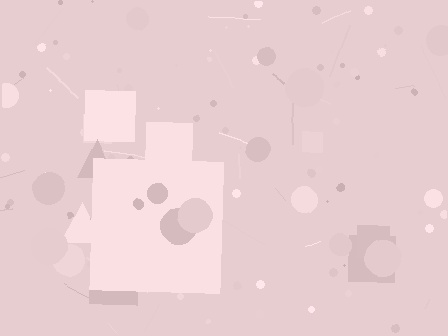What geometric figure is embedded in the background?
A square is embedded in the background.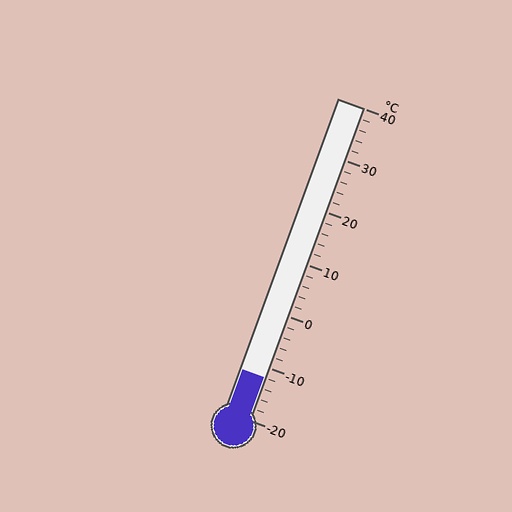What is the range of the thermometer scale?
The thermometer scale ranges from -20°C to 40°C.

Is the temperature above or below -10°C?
The temperature is below -10°C.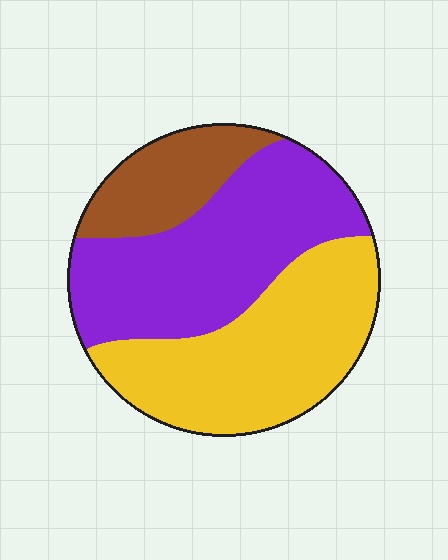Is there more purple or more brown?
Purple.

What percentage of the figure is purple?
Purple covers 42% of the figure.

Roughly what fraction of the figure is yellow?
Yellow covers roughly 40% of the figure.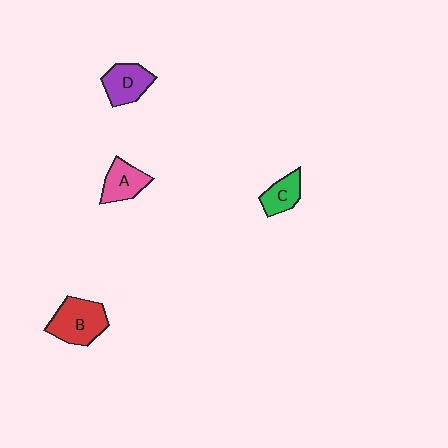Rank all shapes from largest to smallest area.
From largest to smallest: B (red), D (purple), A (pink), C (green).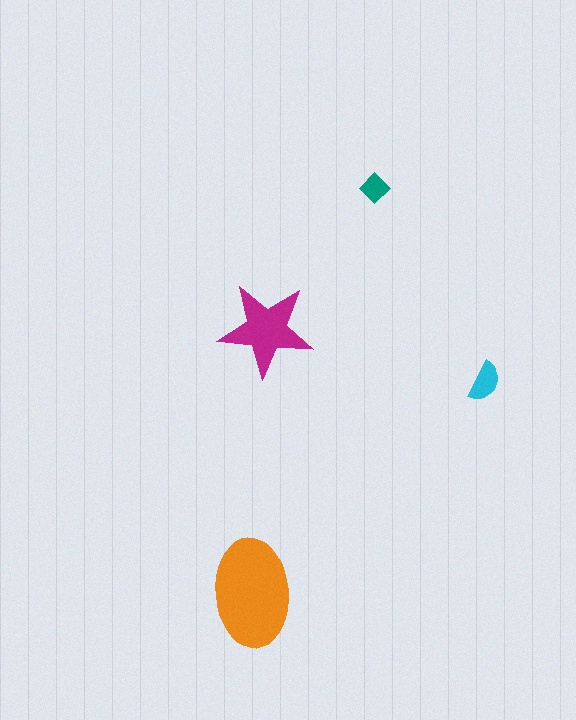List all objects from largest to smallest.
The orange ellipse, the magenta star, the cyan semicircle, the teal diamond.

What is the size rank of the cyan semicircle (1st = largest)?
3rd.